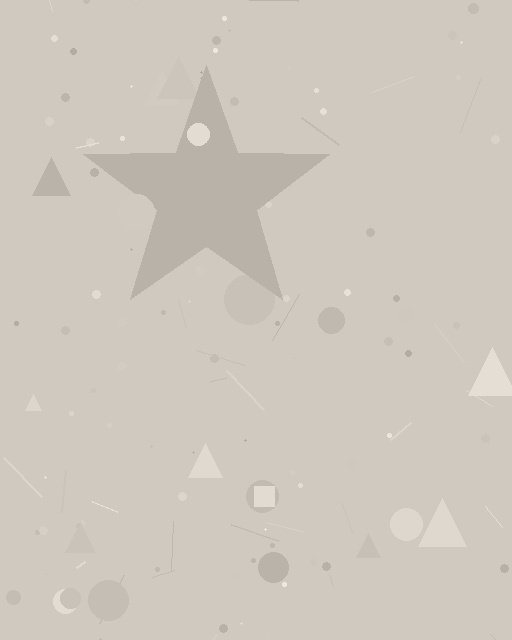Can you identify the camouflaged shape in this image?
The camouflaged shape is a star.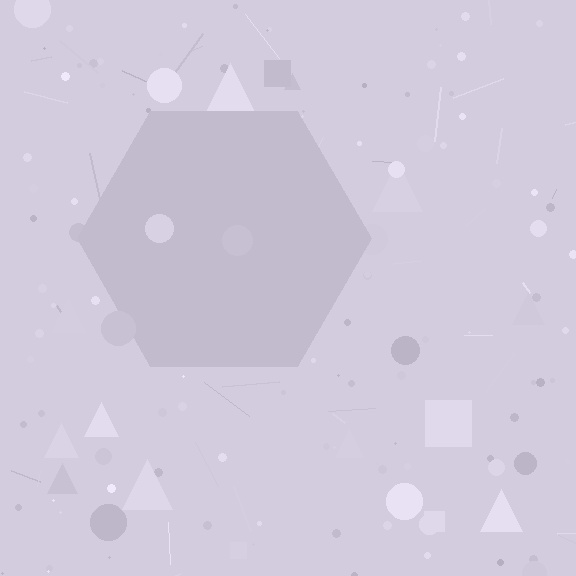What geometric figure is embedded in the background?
A hexagon is embedded in the background.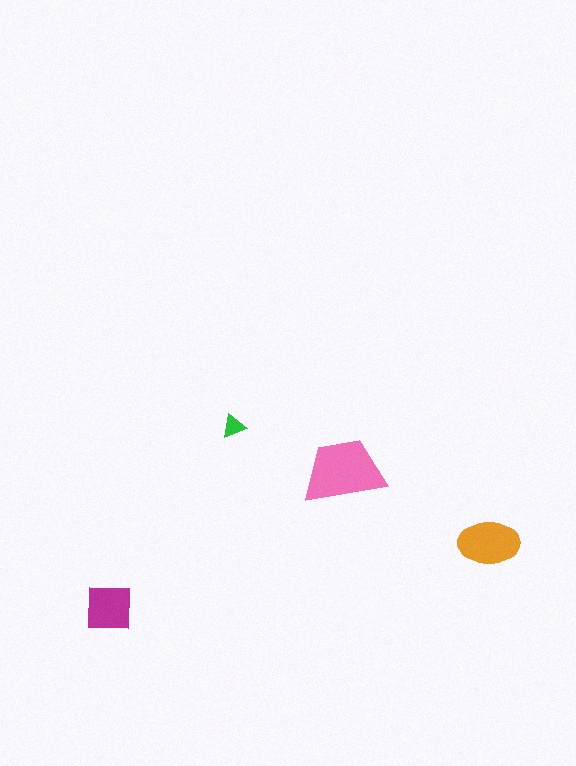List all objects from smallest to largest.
The green triangle, the magenta square, the orange ellipse, the pink trapezoid.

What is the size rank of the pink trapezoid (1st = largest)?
1st.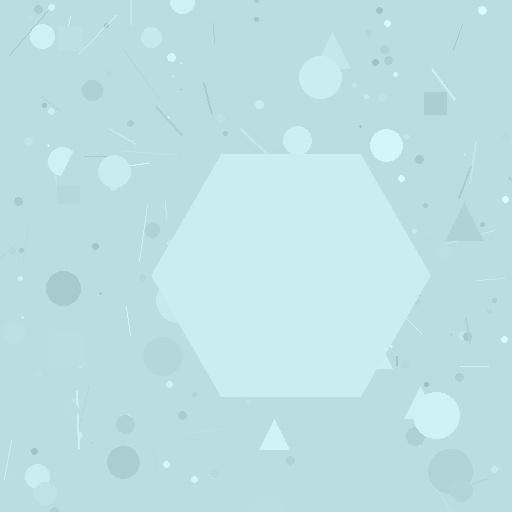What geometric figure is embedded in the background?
A hexagon is embedded in the background.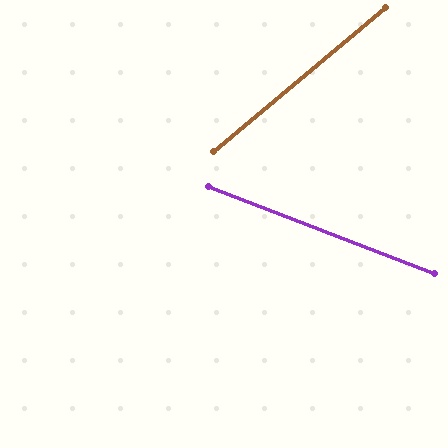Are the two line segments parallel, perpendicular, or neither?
Neither parallel nor perpendicular — they differ by about 61°.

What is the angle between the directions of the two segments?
Approximately 61 degrees.